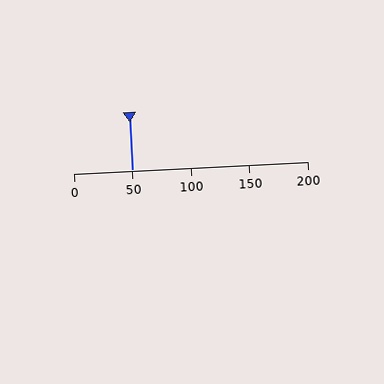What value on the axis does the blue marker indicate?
The marker indicates approximately 50.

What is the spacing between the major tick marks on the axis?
The major ticks are spaced 50 apart.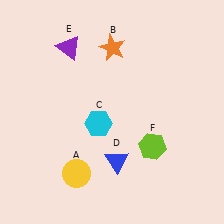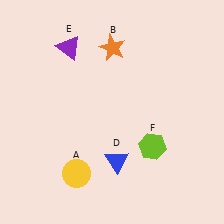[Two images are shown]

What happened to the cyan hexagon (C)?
The cyan hexagon (C) was removed in Image 2. It was in the bottom-left area of Image 1.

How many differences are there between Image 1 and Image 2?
There is 1 difference between the two images.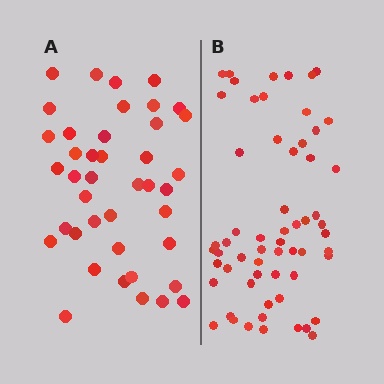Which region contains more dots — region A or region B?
Region B (the right region) has more dots.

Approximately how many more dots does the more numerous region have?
Region B has approximately 20 more dots than region A.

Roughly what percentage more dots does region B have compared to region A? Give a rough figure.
About 45% more.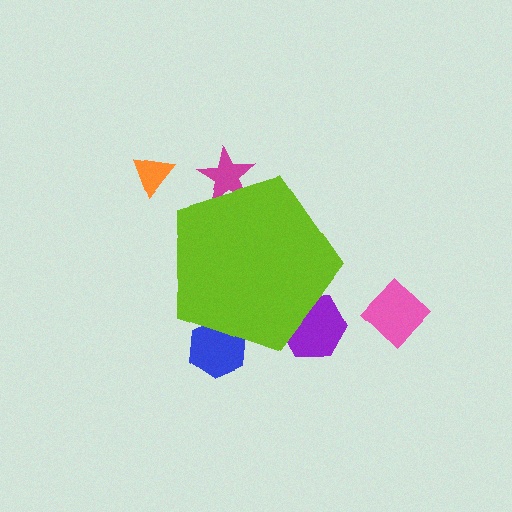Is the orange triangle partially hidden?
No, the orange triangle is fully visible.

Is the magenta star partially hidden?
Yes, the magenta star is partially hidden behind the lime pentagon.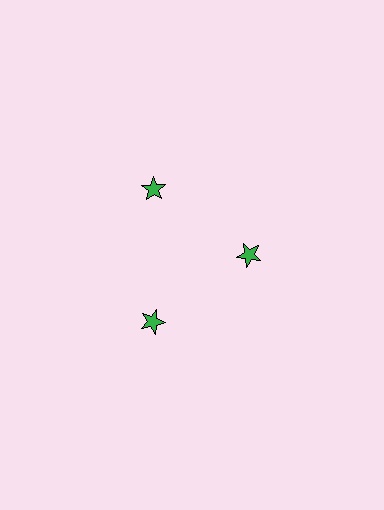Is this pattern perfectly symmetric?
No. The 3 green stars are arranged in a ring, but one element near the 3 o'clock position is pulled inward toward the center, breaking the 3-fold rotational symmetry.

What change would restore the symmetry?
The symmetry would be restored by moving it outward, back onto the ring so that all 3 stars sit at equal angles and equal distance from the center.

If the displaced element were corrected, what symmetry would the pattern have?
It would have 3-fold rotational symmetry — the pattern would map onto itself every 120 degrees.